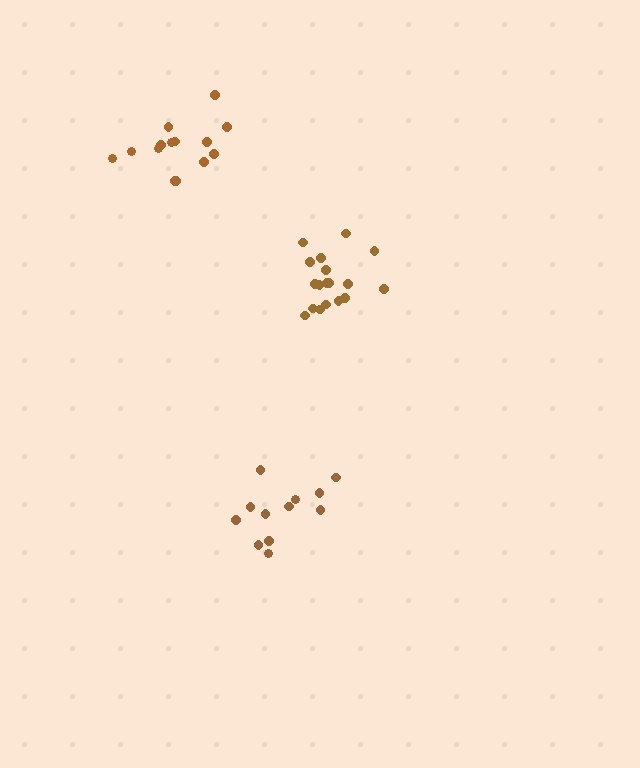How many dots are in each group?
Group 1: 14 dots, Group 2: 12 dots, Group 3: 18 dots (44 total).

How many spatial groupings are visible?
There are 3 spatial groupings.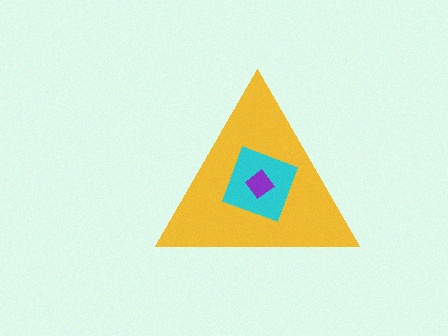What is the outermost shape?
The yellow triangle.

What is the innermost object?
The purple diamond.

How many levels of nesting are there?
3.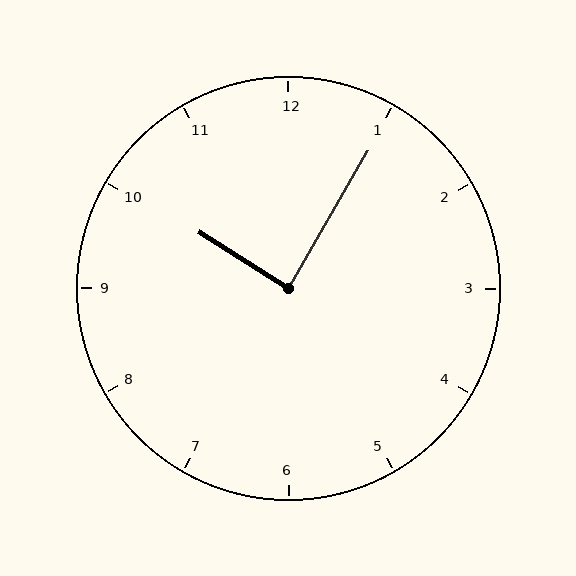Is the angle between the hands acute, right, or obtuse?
It is right.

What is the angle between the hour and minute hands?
Approximately 88 degrees.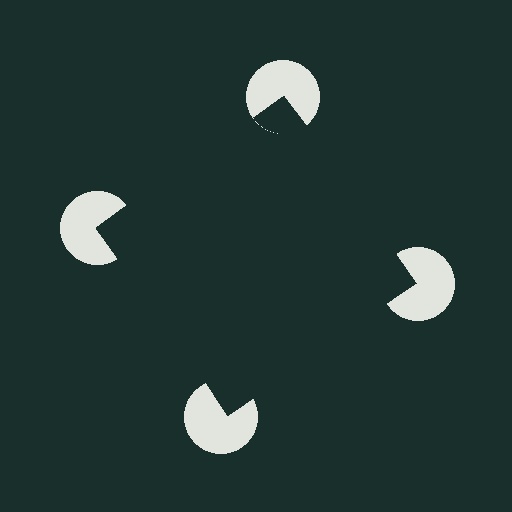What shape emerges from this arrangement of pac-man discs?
An illusory square — its edges are inferred from the aligned wedge cuts in the pac-man discs, not physically drawn.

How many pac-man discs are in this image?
There are 4 — one at each vertex of the illusory square.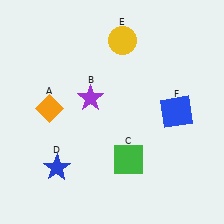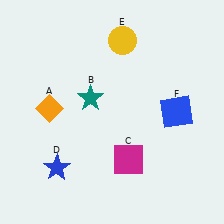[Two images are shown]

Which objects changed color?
B changed from purple to teal. C changed from green to magenta.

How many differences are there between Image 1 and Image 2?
There are 2 differences between the two images.